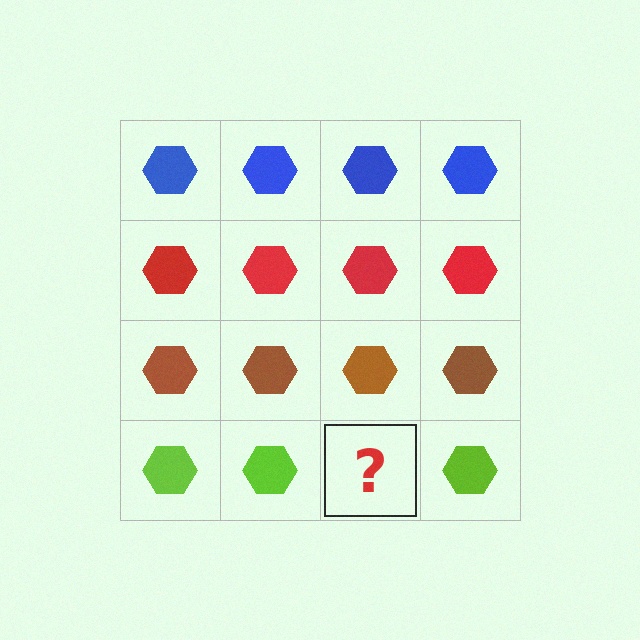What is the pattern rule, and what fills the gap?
The rule is that each row has a consistent color. The gap should be filled with a lime hexagon.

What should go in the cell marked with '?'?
The missing cell should contain a lime hexagon.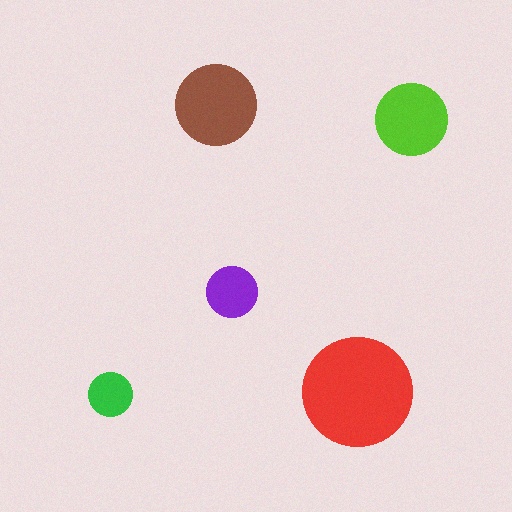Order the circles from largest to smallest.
the red one, the brown one, the lime one, the purple one, the green one.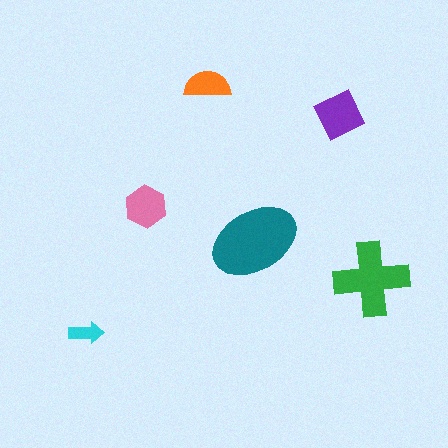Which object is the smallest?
The cyan arrow.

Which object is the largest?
The teal ellipse.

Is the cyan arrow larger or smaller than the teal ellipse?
Smaller.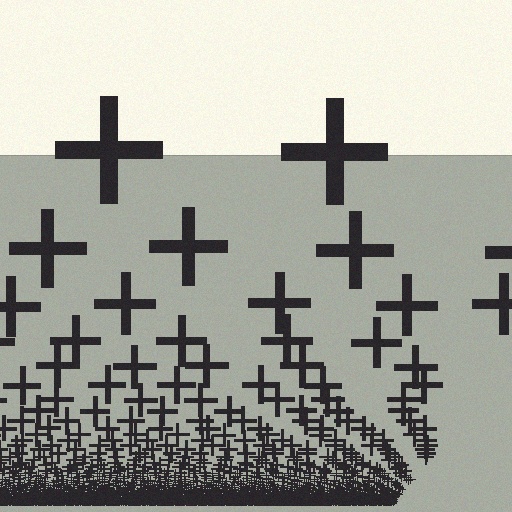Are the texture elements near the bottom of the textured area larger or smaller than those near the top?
Smaller. The gradient is inverted — elements near the bottom are smaller and denser.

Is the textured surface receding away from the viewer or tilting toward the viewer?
The surface appears to tilt toward the viewer. Texture elements get larger and sparser toward the top.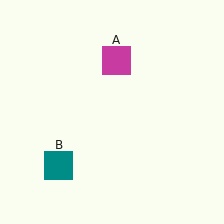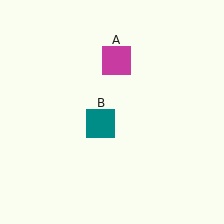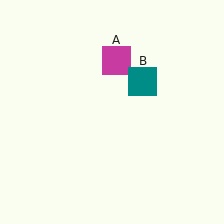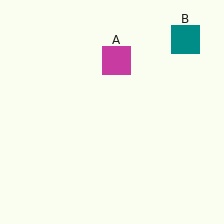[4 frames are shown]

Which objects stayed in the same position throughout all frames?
Magenta square (object A) remained stationary.